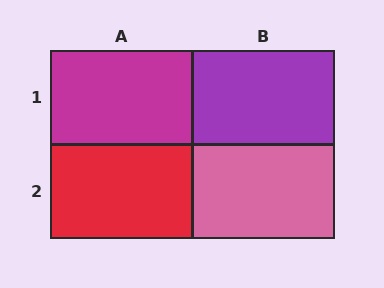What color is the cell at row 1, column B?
Purple.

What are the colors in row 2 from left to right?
Red, pink.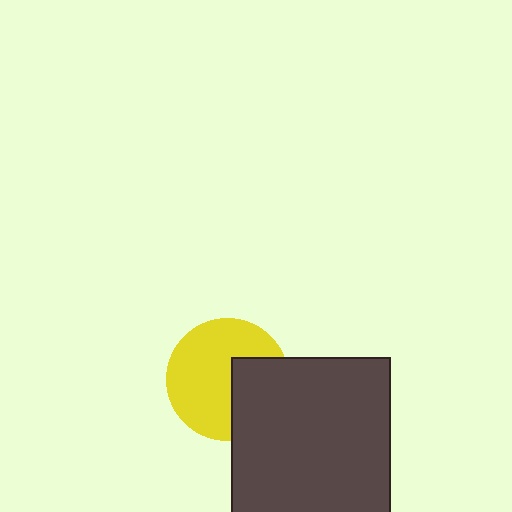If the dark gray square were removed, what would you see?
You would see the complete yellow circle.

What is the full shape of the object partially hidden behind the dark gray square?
The partially hidden object is a yellow circle.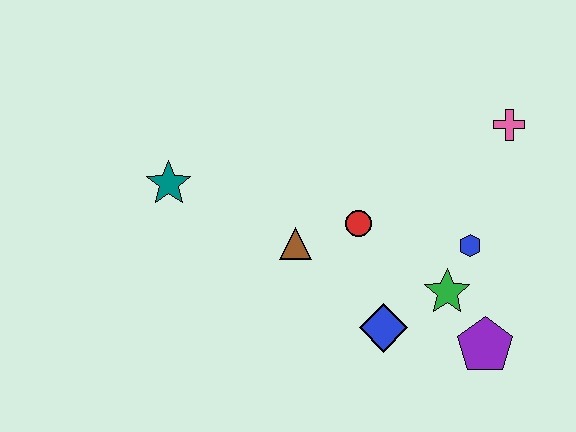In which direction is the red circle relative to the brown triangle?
The red circle is to the right of the brown triangle.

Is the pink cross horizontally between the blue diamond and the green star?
No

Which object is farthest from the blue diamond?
The teal star is farthest from the blue diamond.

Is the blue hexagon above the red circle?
No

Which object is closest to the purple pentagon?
The green star is closest to the purple pentagon.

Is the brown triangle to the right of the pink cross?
No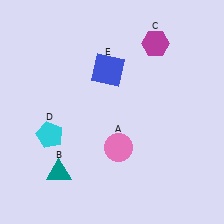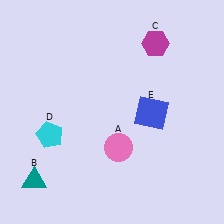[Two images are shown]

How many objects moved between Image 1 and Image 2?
2 objects moved between the two images.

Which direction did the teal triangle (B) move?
The teal triangle (B) moved left.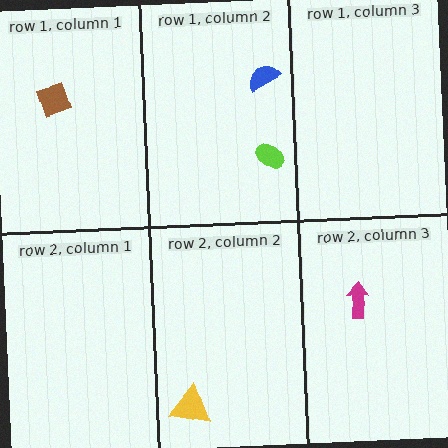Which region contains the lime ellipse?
The row 1, column 2 region.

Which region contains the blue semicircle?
The row 1, column 2 region.